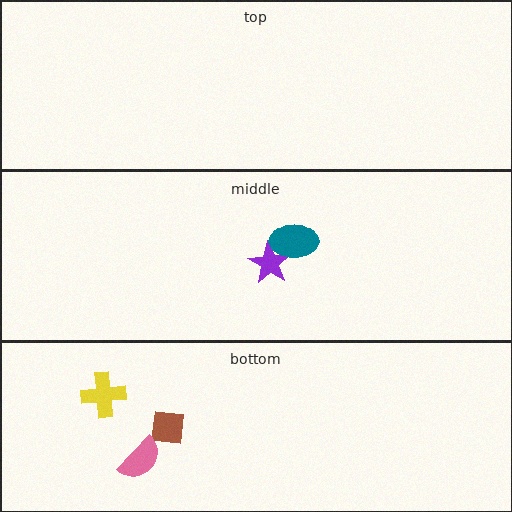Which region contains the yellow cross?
The bottom region.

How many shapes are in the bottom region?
3.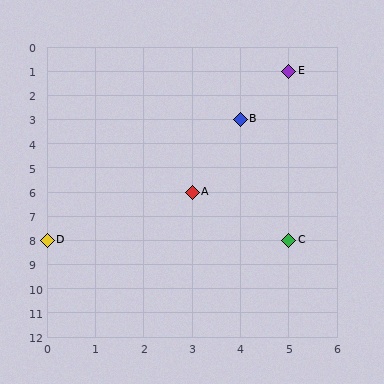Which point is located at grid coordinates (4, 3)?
Point B is at (4, 3).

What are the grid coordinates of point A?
Point A is at grid coordinates (3, 6).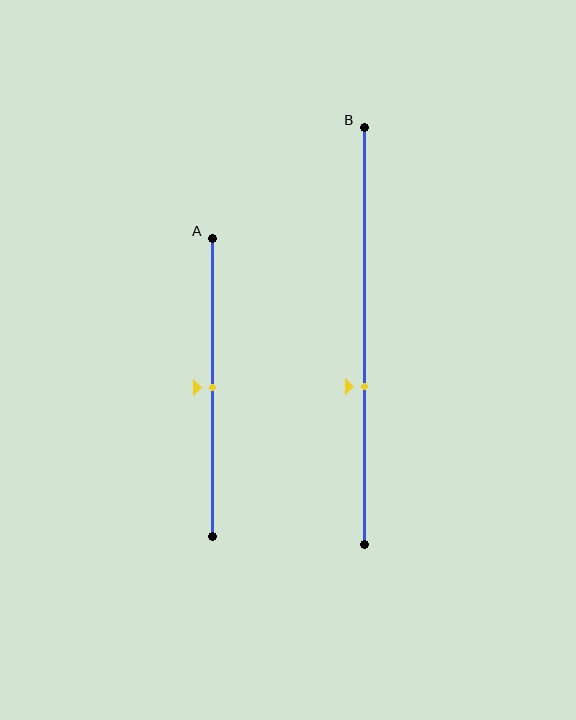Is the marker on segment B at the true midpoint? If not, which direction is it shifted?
No, the marker on segment B is shifted downward by about 12% of the segment length.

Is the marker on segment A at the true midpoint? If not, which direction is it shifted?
Yes, the marker on segment A is at the true midpoint.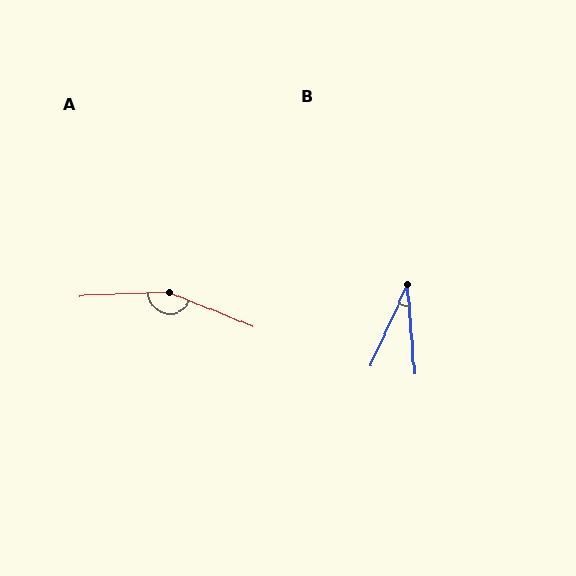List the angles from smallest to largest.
B (29°), A (155°).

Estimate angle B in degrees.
Approximately 29 degrees.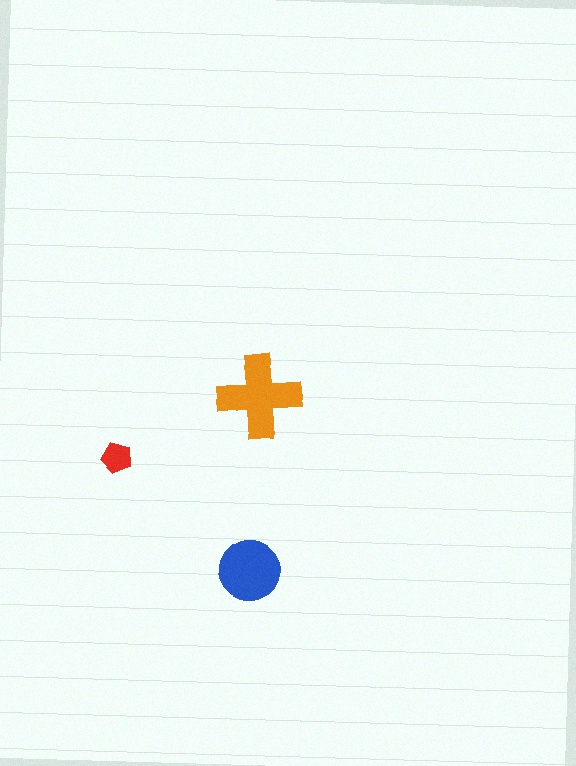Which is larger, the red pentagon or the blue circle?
The blue circle.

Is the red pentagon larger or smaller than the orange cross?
Smaller.